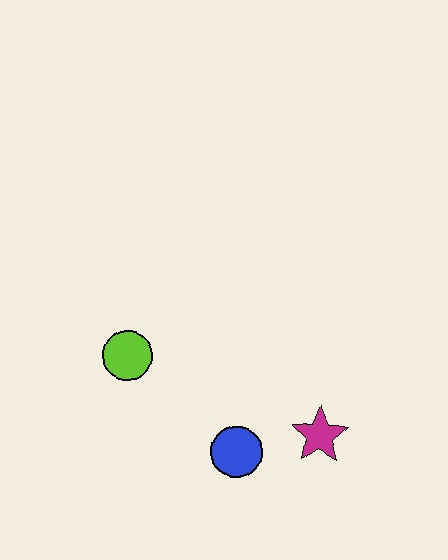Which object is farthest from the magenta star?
The lime circle is farthest from the magenta star.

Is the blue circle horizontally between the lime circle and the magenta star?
Yes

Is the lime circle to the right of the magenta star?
No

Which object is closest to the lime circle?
The blue circle is closest to the lime circle.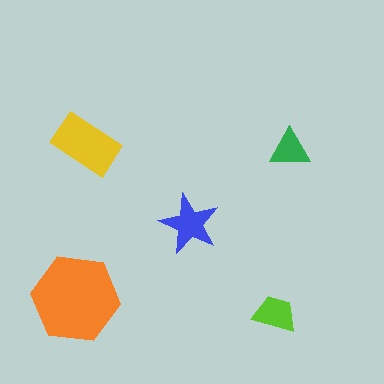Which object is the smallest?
The green triangle.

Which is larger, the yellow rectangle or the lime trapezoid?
The yellow rectangle.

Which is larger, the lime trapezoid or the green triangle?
The lime trapezoid.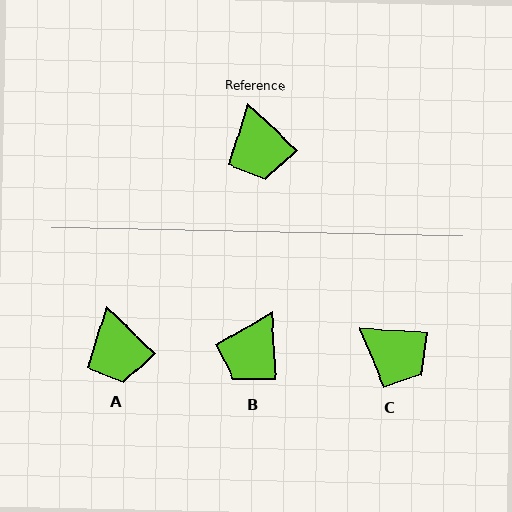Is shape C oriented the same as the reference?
No, it is off by about 40 degrees.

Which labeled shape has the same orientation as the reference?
A.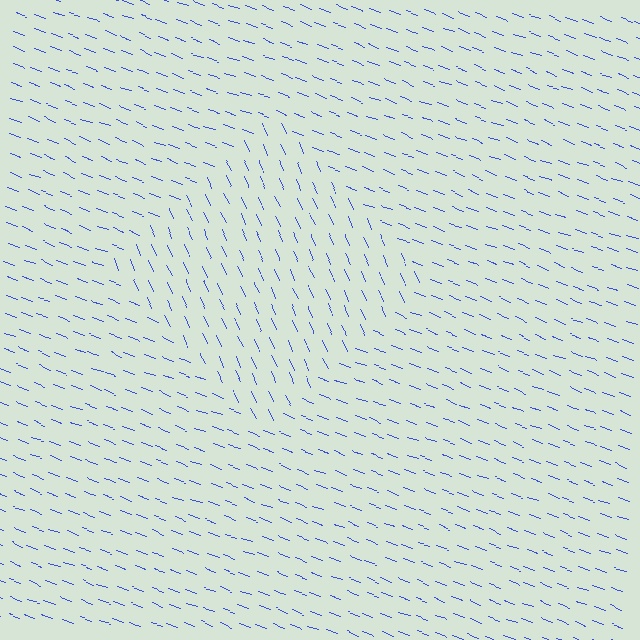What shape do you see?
I see a diamond.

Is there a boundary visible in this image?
Yes, there is a texture boundary formed by a change in line orientation.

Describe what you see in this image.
The image is filled with small blue line segments. A diamond region in the image has lines oriented differently from the surrounding lines, creating a visible texture boundary.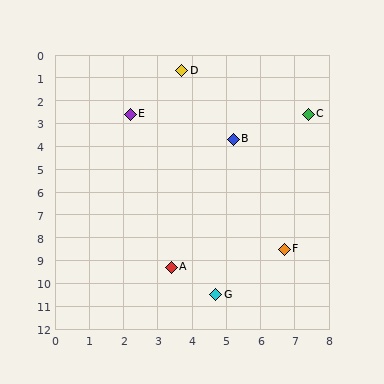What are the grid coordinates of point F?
Point F is at approximately (6.7, 8.5).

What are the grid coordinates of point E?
Point E is at approximately (2.2, 2.6).